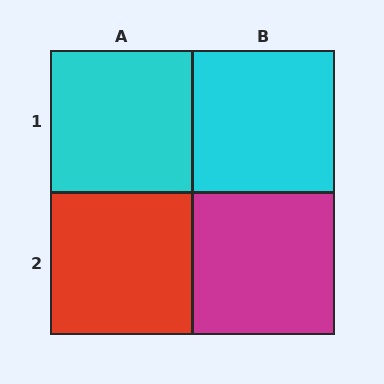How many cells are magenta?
1 cell is magenta.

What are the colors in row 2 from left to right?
Red, magenta.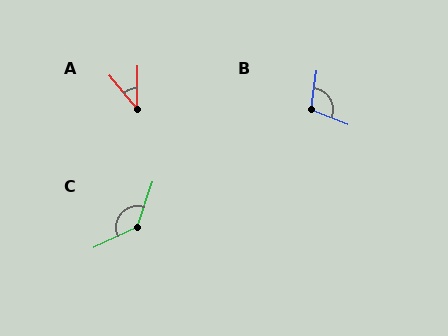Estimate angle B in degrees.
Approximately 104 degrees.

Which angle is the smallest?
A, at approximately 41 degrees.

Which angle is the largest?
C, at approximately 135 degrees.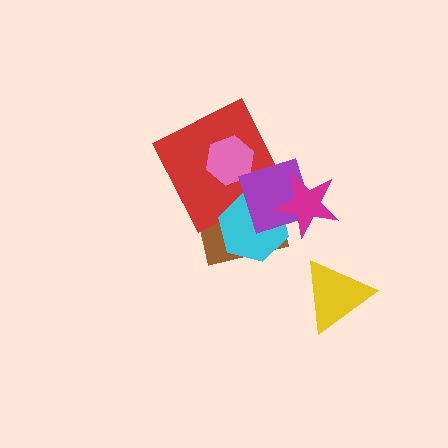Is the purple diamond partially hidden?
Yes, it is partially covered by another shape.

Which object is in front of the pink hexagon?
The purple diamond is in front of the pink hexagon.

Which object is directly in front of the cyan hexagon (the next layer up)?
The purple diamond is directly in front of the cyan hexagon.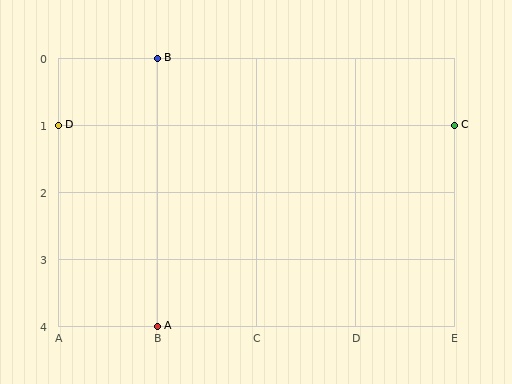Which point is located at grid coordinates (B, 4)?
Point A is at (B, 4).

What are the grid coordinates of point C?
Point C is at grid coordinates (E, 1).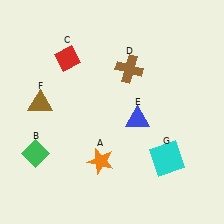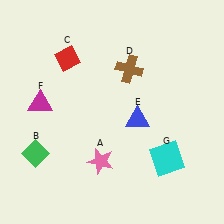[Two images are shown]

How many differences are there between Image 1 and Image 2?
There are 2 differences between the two images.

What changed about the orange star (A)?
In Image 1, A is orange. In Image 2, it changed to pink.